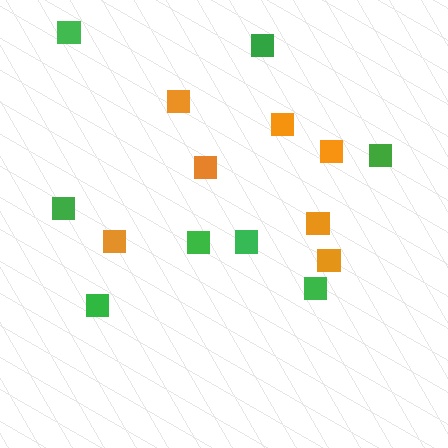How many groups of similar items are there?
There are 2 groups: one group of orange squares (7) and one group of green squares (8).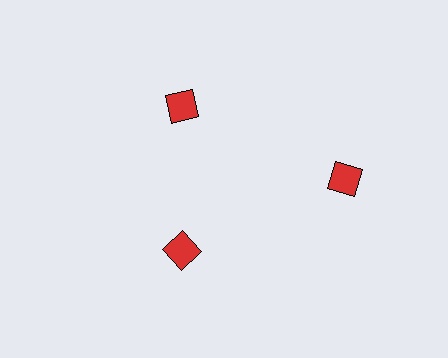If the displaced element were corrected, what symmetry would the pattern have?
It would have 3-fold rotational symmetry — the pattern would map onto itself every 120 degrees.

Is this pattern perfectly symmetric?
No. The 3 red diamonds are arranged in a ring, but one element near the 3 o'clock position is pushed outward from the center, breaking the 3-fold rotational symmetry.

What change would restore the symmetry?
The symmetry would be restored by moving it inward, back onto the ring so that all 3 diamonds sit at equal angles and equal distance from the center.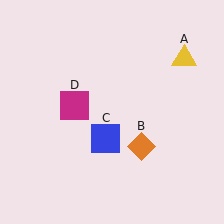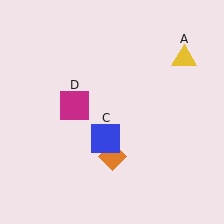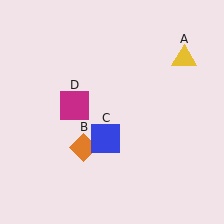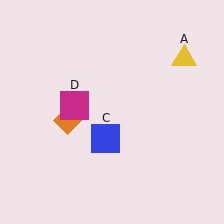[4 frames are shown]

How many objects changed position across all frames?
1 object changed position: orange diamond (object B).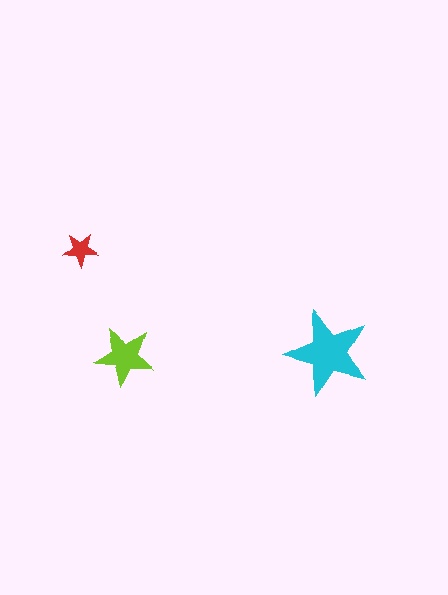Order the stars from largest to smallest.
the cyan one, the lime one, the red one.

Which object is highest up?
The red star is topmost.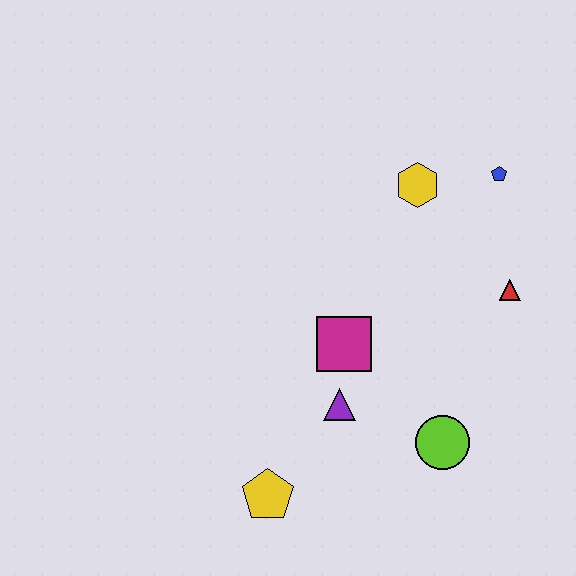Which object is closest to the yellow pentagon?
The purple triangle is closest to the yellow pentagon.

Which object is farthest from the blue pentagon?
The yellow pentagon is farthest from the blue pentagon.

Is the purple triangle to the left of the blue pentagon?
Yes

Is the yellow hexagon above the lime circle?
Yes